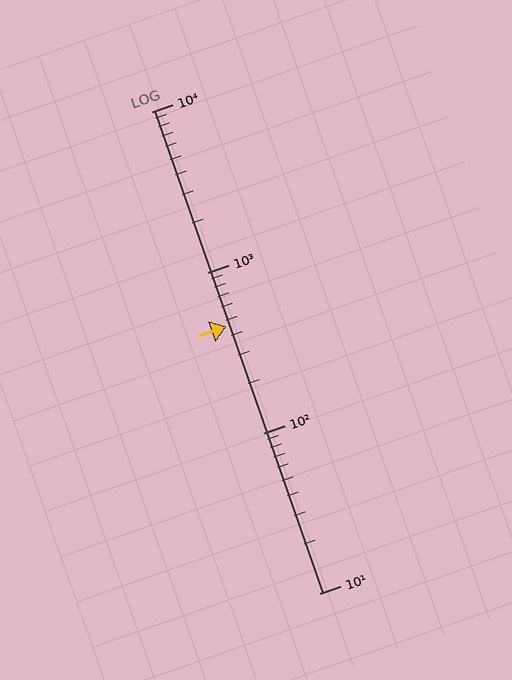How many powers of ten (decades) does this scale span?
The scale spans 3 decades, from 10 to 10000.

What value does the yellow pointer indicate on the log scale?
The pointer indicates approximately 460.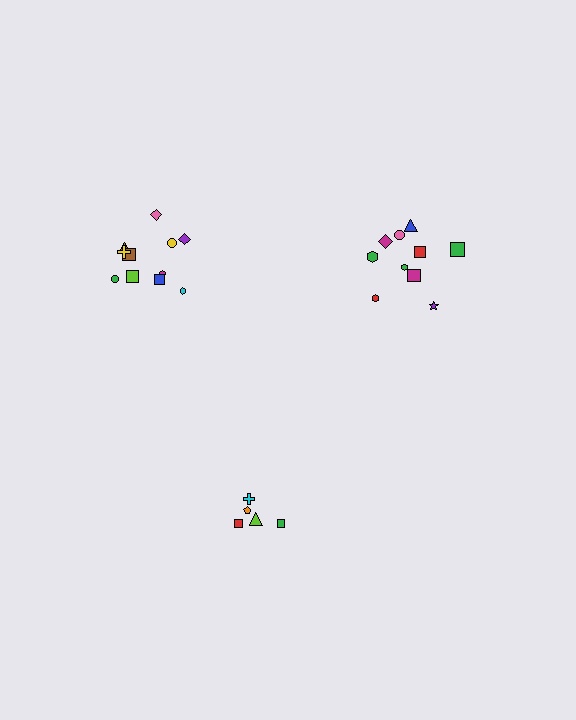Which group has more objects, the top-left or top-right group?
The top-left group.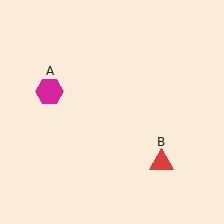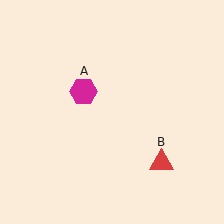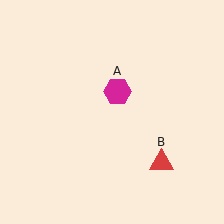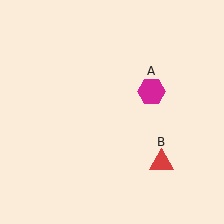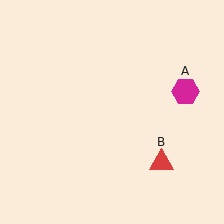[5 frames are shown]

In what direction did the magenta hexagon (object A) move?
The magenta hexagon (object A) moved right.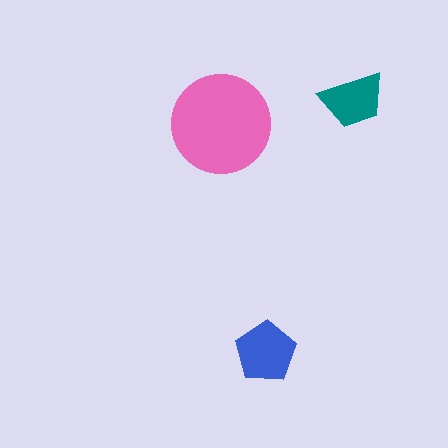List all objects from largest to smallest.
The pink circle, the blue pentagon, the teal trapezoid.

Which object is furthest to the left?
The pink circle is leftmost.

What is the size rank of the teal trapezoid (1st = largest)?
3rd.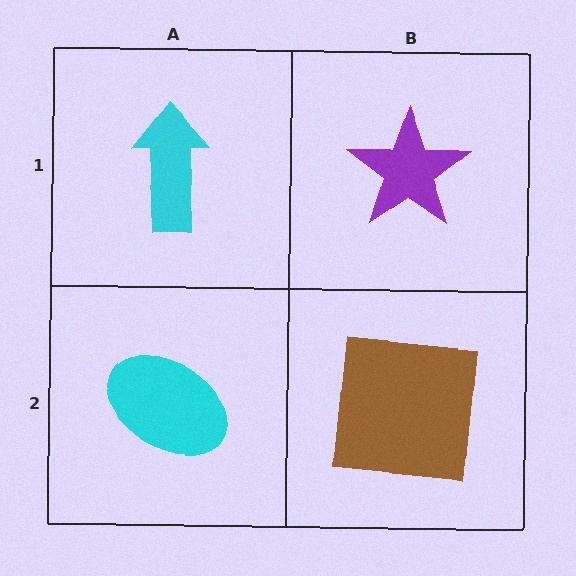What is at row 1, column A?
A cyan arrow.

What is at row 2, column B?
A brown square.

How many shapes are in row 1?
2 shapes.